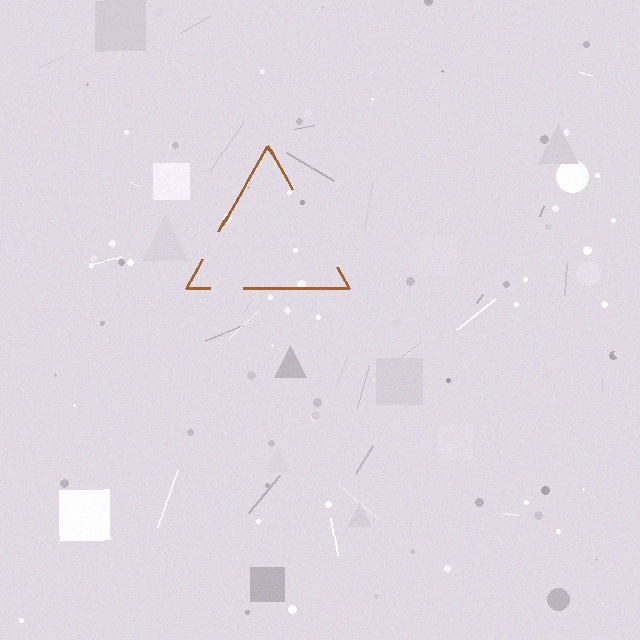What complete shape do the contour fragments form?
The contour fragments form a triangle.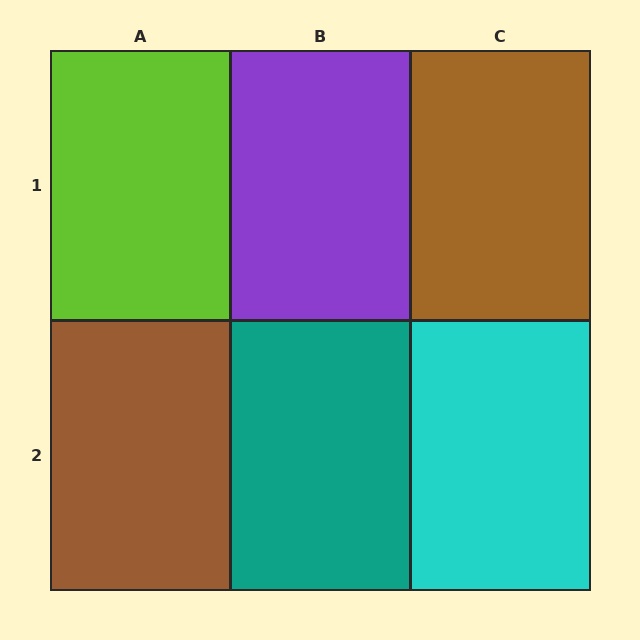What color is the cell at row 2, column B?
Teal.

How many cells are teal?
1 cell is teal.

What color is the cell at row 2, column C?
Cyan.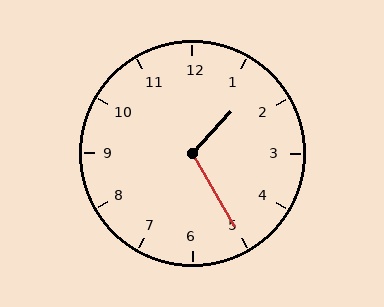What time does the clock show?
1:25.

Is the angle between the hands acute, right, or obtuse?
It is obtuse.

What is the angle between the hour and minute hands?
Approximately 108 degrees.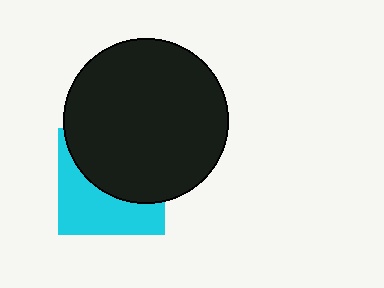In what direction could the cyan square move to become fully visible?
The cyan square could move down. That would shift it out from behind the black circle entirely.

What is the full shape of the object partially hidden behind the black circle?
The partially hidden object is a cyan square.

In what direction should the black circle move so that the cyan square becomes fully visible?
The black circle should move up. That is the shortest direction to clear the overlap and leave the cyan square fully visible.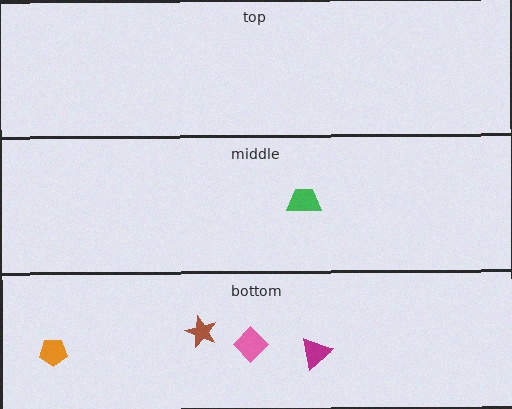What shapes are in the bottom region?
The magenta triangle, the pink diamond, the brown star, the orange pentagon.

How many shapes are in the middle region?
1.